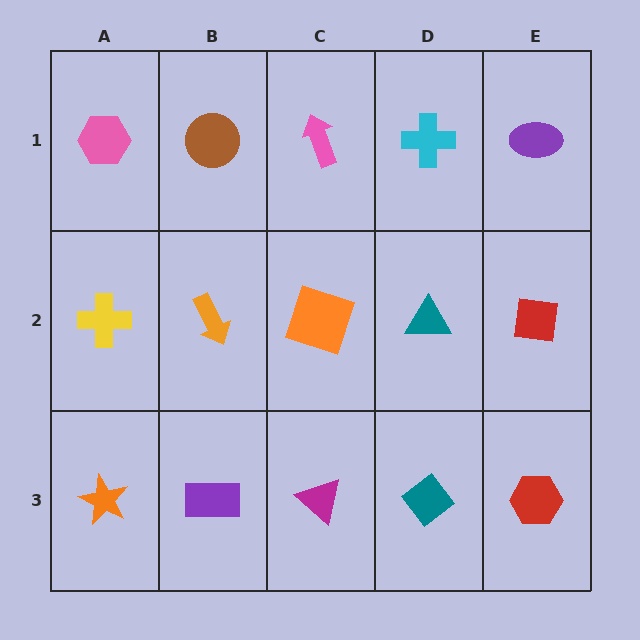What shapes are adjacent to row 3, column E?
A red square (row 2, column E), a teal diamond (row 3, column D).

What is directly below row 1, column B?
An orange arrow.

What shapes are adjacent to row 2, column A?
A pink hexagon (row 1, column A), an orange star (row 3, column A), an orange arrow (row 2, column B).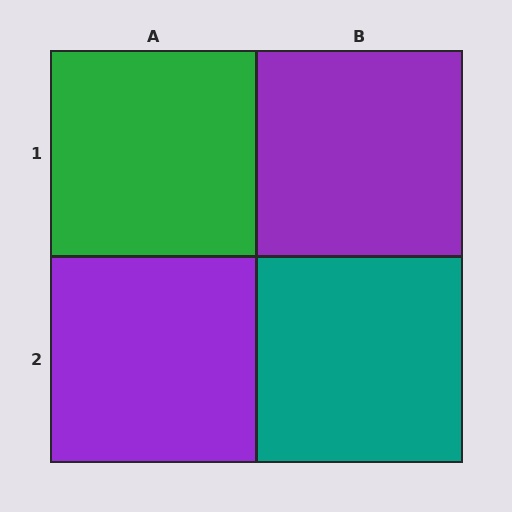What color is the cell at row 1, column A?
Green.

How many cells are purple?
2 cells are purple.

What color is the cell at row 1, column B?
Purple.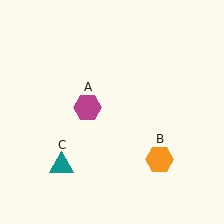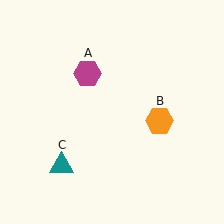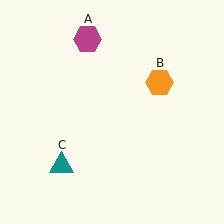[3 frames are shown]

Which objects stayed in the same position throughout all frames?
Teal triangle (object C) remained stationary.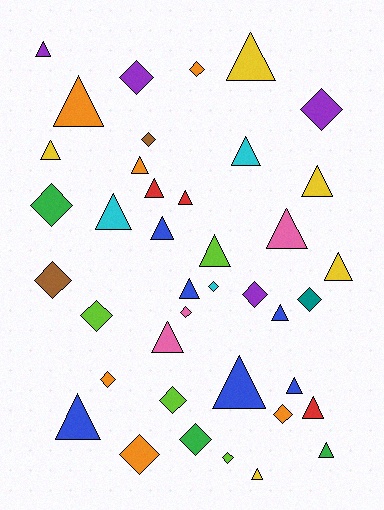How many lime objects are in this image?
There are 4 lime objects.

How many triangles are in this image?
There are 23 triangles.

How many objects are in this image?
There are 40 objects.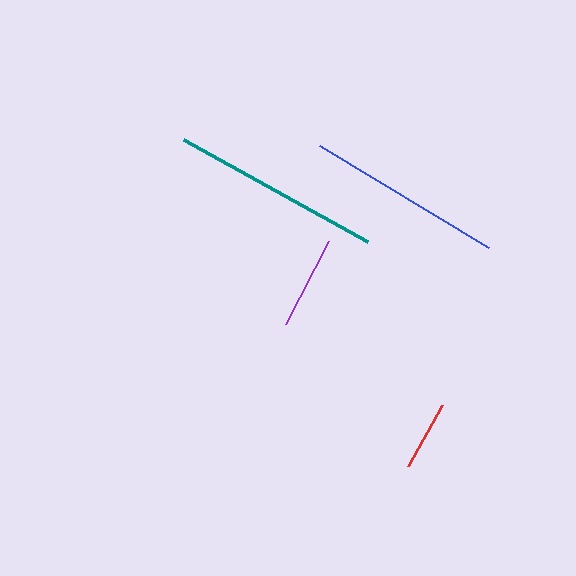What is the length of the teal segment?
The teal segment is approximately 210 pixels long.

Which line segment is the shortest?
The red line is the shortest at approximately 69 pixels.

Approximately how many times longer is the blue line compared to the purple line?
The blue line is approximately 2.1 times the length of the purple line.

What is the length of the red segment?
The red segment is approximately 69 pixels long.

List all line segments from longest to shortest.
From longest to shortest: teal, blue, purple, red.